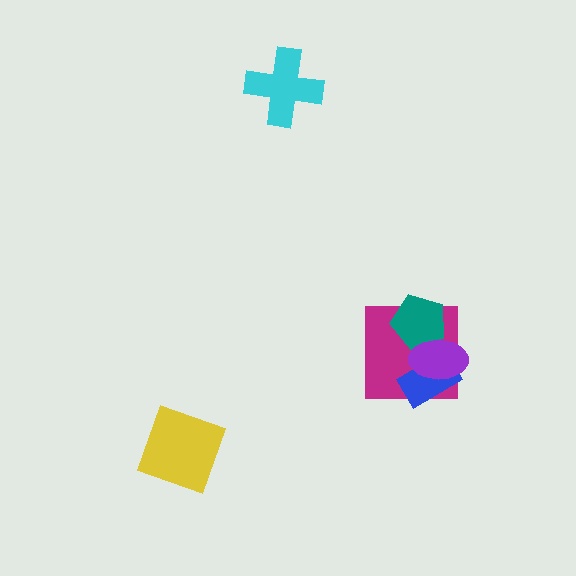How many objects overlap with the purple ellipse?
3 objects overlap with the purple ellipse.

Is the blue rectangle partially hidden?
Yes, it is partially covered by another shape.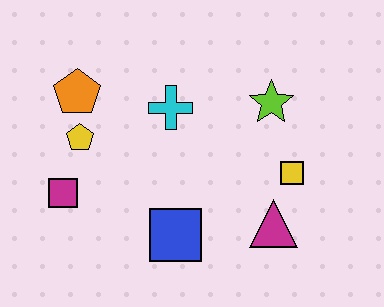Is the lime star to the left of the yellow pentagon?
No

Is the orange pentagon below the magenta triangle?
No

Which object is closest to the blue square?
The magenta triangle is closest to the blue square.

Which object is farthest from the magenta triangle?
The orange pentagon is farthest from the magenta triangle.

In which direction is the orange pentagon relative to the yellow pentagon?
The orange pentagon is above the yellow pentagon.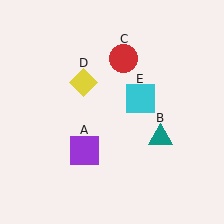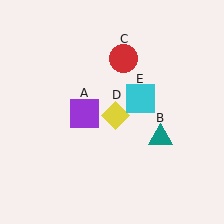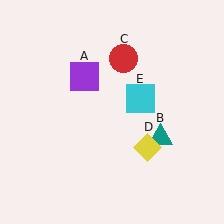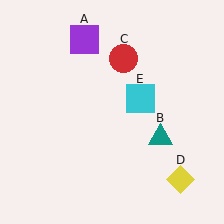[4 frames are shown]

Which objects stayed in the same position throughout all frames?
Teal triangle (object B) and red circle (object C) and cyan square (object E) remained stationary.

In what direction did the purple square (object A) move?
The purple square (object A) moved up.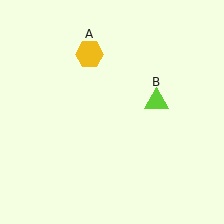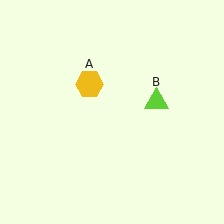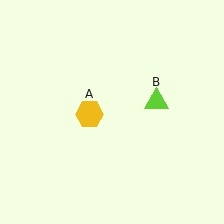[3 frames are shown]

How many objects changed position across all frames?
1 object changed position: yellow hexagon (object A).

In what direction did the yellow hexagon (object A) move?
The yellow hexagon (object A) moved down.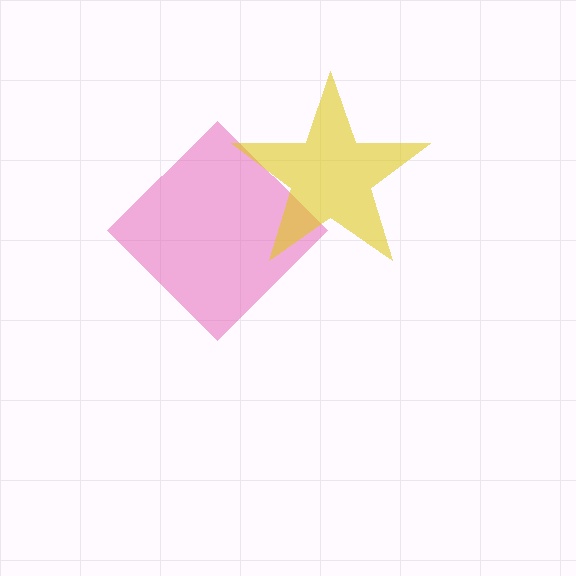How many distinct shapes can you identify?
There are 2 distinct shapes: a pink diamond, a yellow star.